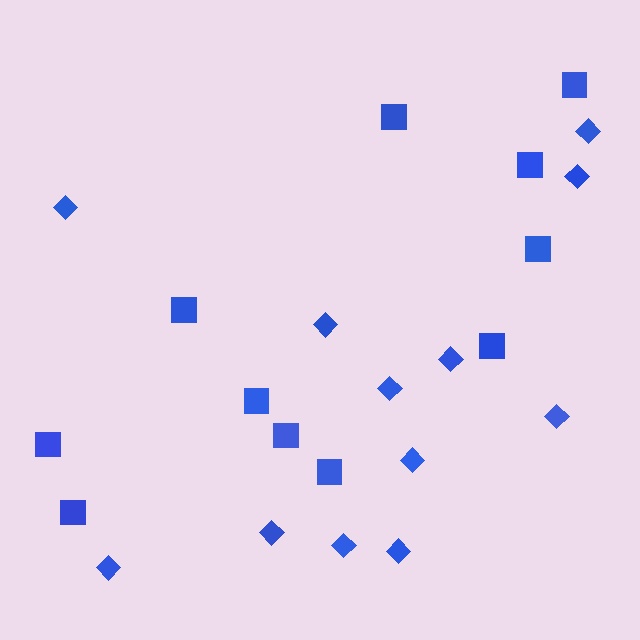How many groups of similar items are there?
There are 2 groups: one group of squares (11) and one group of diamonds (12).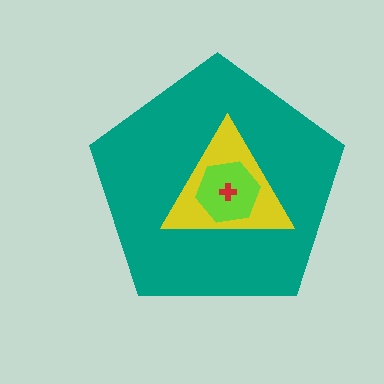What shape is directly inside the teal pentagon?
The yellow triangle.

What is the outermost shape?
The teal pentagon.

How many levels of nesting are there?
4.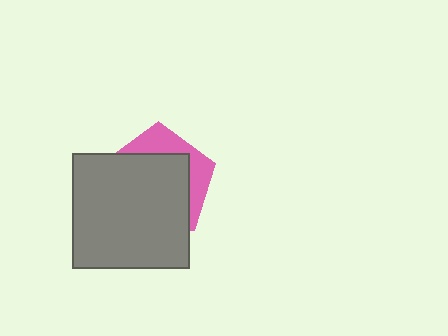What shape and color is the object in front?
The object in front is a gray rectangle.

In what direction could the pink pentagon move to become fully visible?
The pink pentagon could move toward the upper-right. That would shift it out from behind the gray rectangle entirely.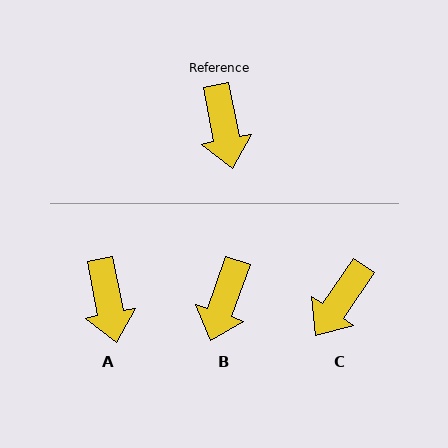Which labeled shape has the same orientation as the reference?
A.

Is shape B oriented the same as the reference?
No, it is off by about 30 degrees.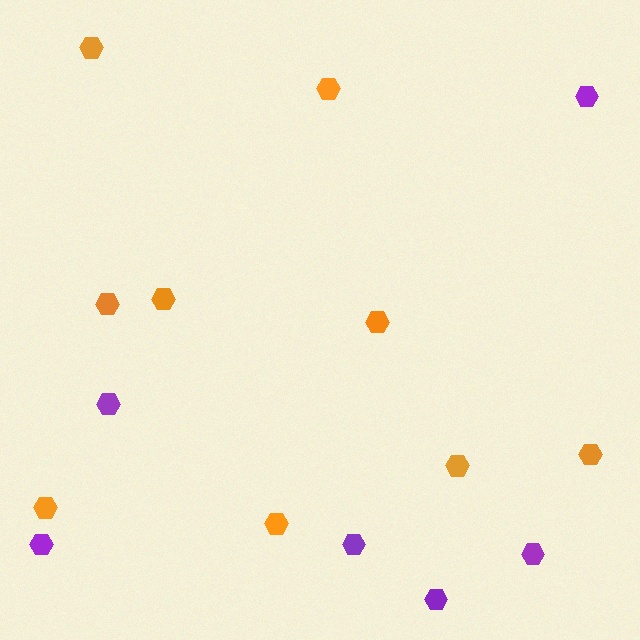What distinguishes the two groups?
There are 2 groups: one group of orange hexagons (9) and one group of purple hexagons (6).